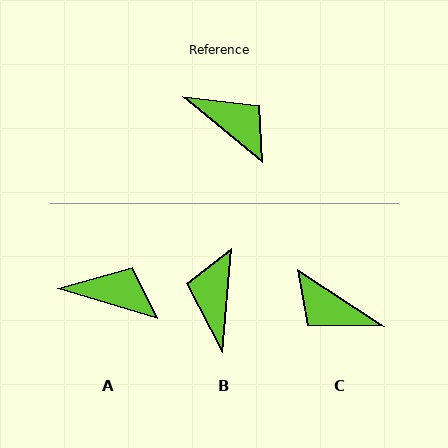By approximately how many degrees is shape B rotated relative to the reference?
Approximately 125 degrees counter-clockwise.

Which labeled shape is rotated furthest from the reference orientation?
C, about 174 degrees away.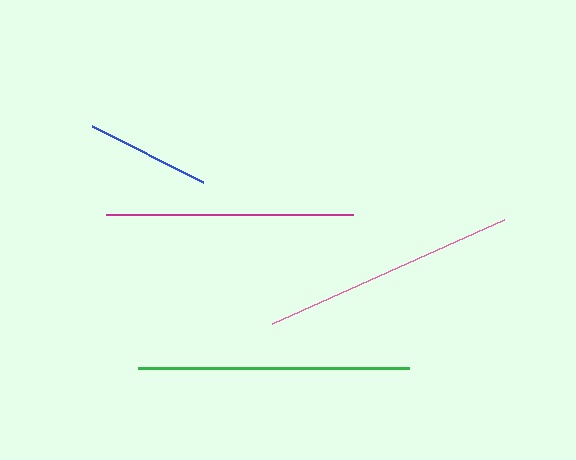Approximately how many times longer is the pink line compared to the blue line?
The pink line is approximately 2.0 times the length of the blue line.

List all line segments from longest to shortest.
From longest to shortest: green, pink, magenta, blue.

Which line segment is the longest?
The green line is the longest at approximately 271 pixels.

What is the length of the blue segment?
The blue segment is approximately 125 pixels long.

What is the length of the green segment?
The green segment is approximately 271 pixels long.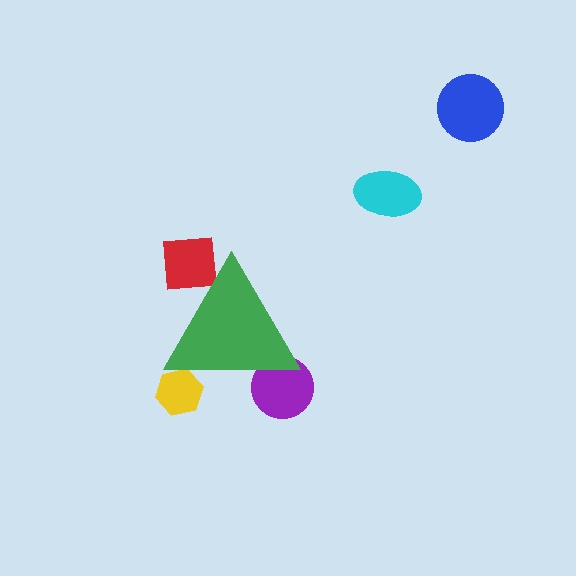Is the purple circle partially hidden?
Yes, the purple circle is partially hidden behind the green triangle.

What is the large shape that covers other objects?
A green triangle.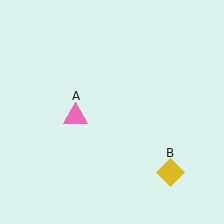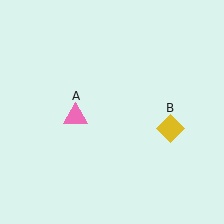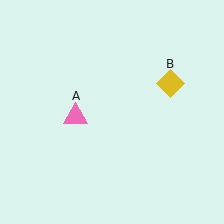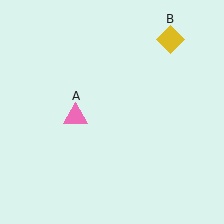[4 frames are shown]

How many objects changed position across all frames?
1 object changed position: yellow diamond (object B).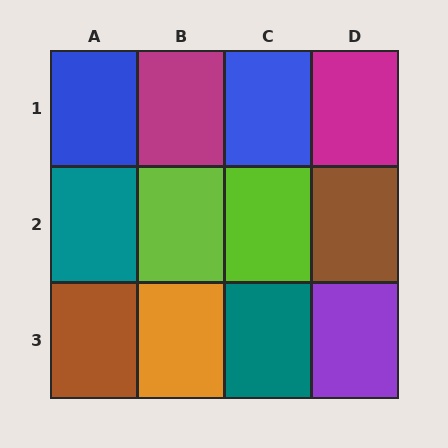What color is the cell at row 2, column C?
Lime.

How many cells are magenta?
2 cells are magenta.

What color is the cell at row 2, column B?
Lime.